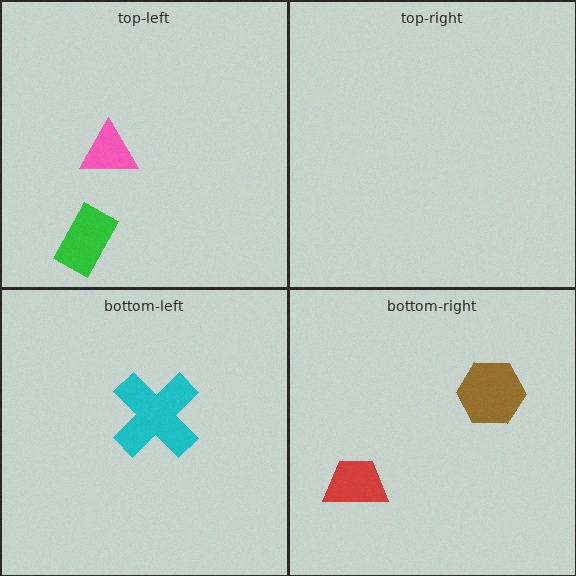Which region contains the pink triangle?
The top-left region.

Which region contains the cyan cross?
The bottom-left region.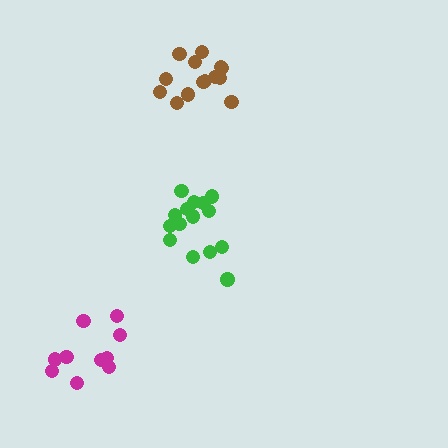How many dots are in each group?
Group 1: 10 dots, Group 2: 15 dots, Group 3: 14 dots (39 total).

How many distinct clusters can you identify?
There are 3 distinct clusters.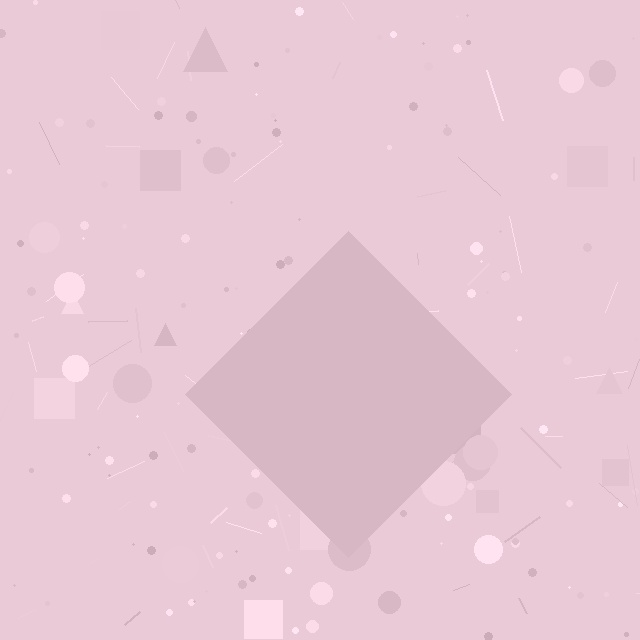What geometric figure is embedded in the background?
A diamond is embedded in the background.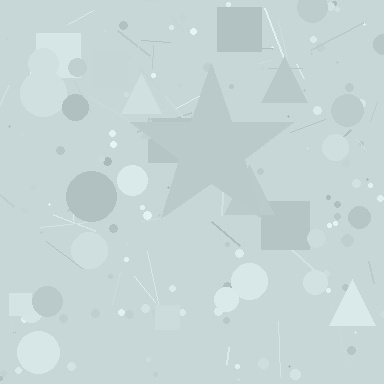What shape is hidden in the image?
A star is hidden in the image.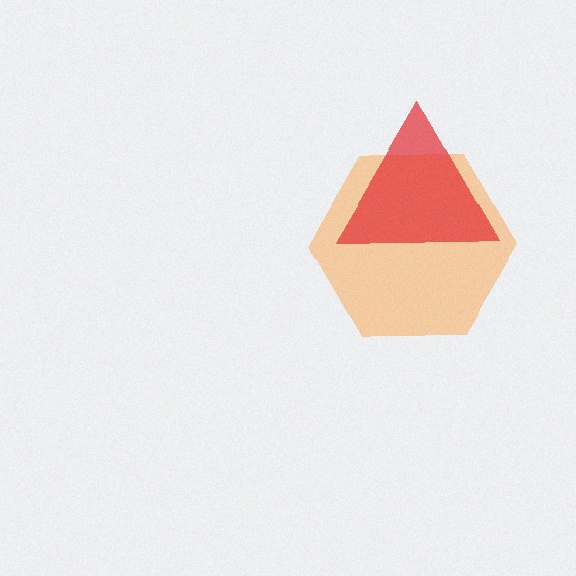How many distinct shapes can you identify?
There are 2 distinct shapes: an orange hexagon, a red triangle.